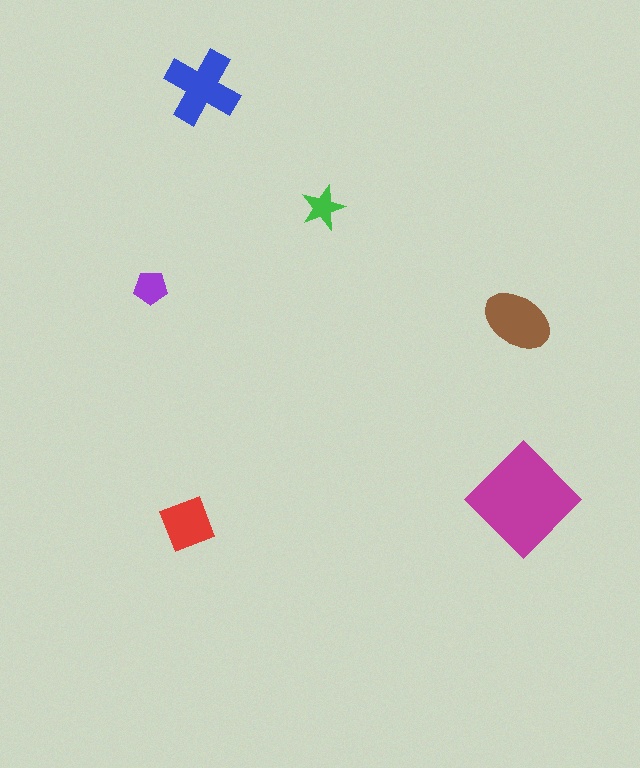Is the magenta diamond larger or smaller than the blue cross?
Larger.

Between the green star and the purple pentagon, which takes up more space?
The purple pentagon.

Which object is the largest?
The magenta diamond.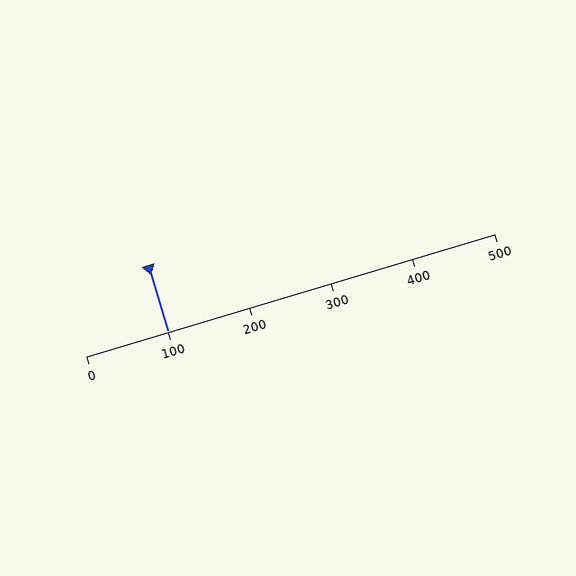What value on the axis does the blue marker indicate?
The marker indicates approximately 100.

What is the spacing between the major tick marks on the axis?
The major ticks are spaced 100 apart.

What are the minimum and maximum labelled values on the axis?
The axis runs from 0 to 500.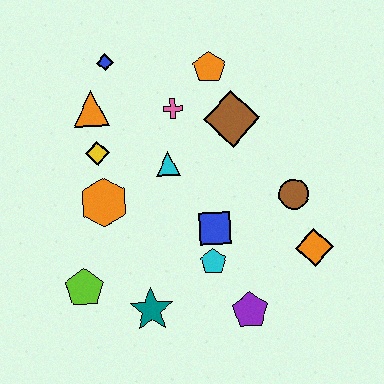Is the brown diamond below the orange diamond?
No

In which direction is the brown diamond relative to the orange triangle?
The brown diamond is to the right of the orange triangle.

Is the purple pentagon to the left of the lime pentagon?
No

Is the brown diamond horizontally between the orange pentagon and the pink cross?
No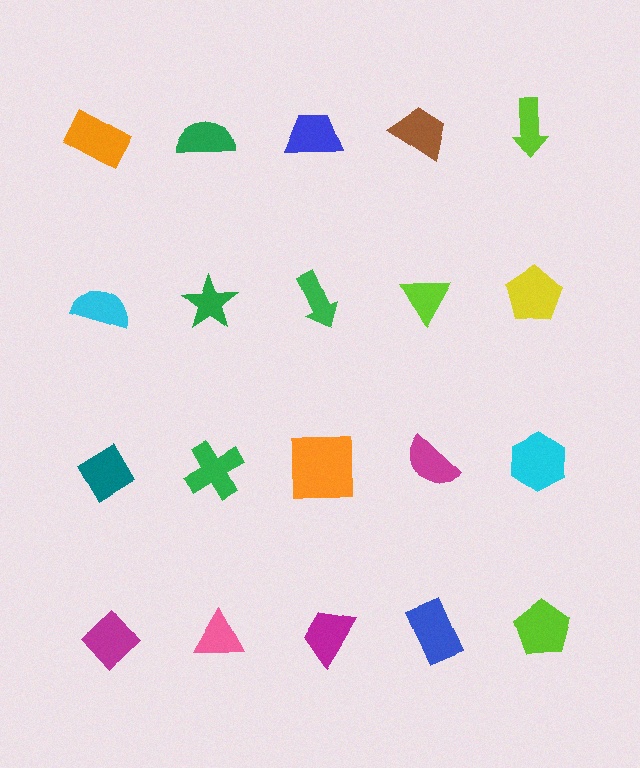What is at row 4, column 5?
A lime pentagon.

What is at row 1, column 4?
A brown trapezoid.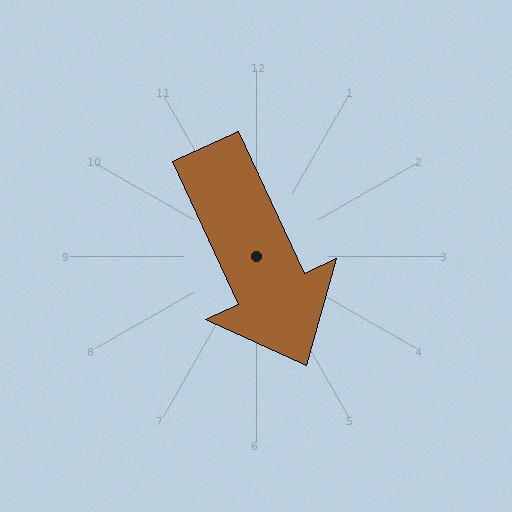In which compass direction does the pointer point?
Southeast.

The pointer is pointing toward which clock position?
Roughly 5 o'clock.